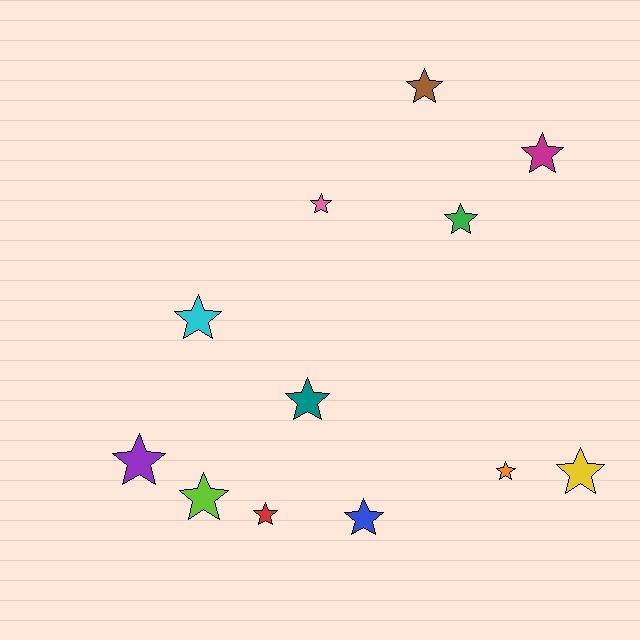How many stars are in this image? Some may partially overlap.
There are 12 stars.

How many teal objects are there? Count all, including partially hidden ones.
There is 1 teal object.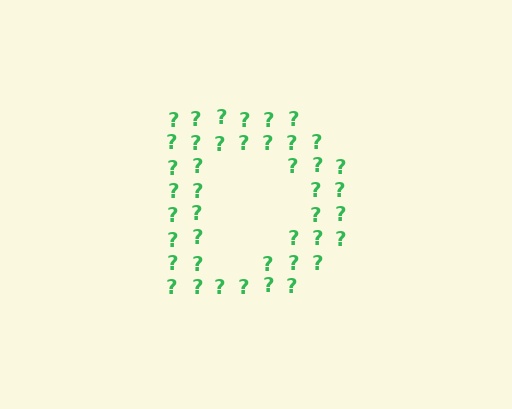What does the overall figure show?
The overall figure shows the letter D.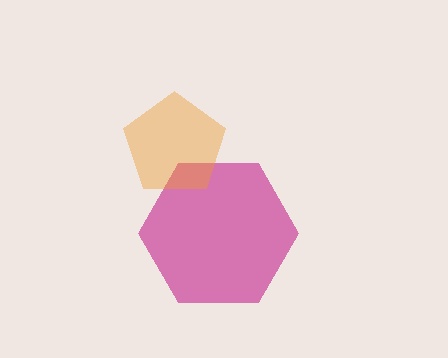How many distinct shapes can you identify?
There are 2 distinct shapes: a magenta hexagon, an orange pentagon.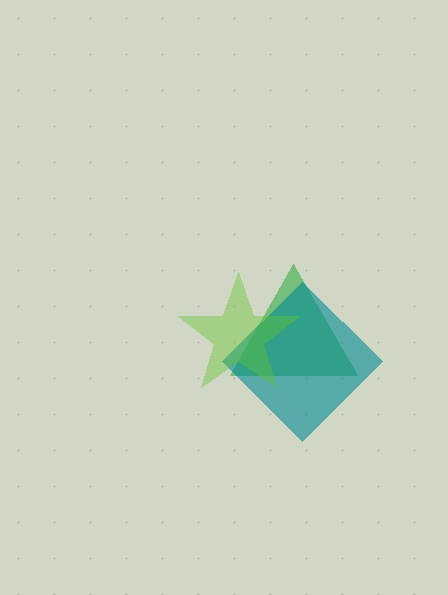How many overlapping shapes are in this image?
There are 3 overlapping shapes in the image.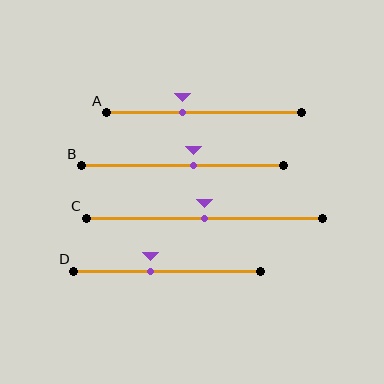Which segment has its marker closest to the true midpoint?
Segment C has its marker closest to the true midpoint.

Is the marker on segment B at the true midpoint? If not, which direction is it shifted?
No, the marker on segment B is shifted to the right by about 5% of the segment length.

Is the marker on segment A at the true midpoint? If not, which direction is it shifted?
No, the marker on segment A is shifted to the left by about 11% of the segment length.